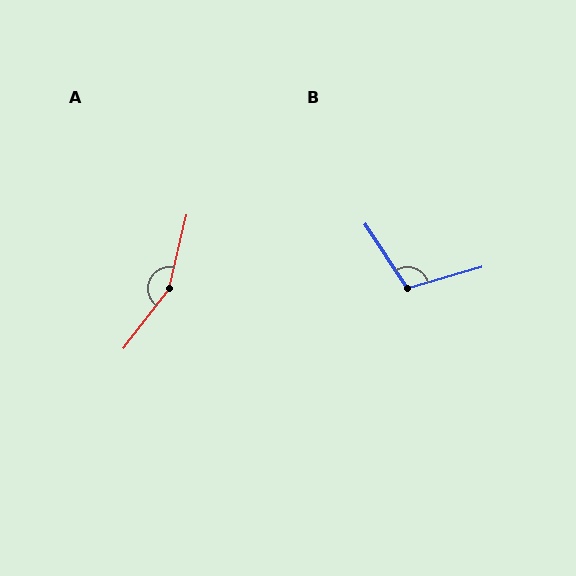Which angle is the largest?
A, at approximately 156 degrees.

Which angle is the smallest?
B, at approximately 108 degrees.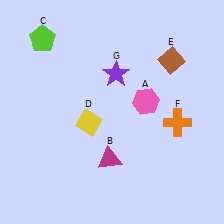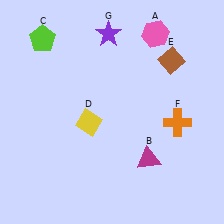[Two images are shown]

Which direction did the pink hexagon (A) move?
The pink hexagon (A) moved up.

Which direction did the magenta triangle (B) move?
The magenta triangle (B) moved right.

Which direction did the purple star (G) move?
The purple star (G) moved up.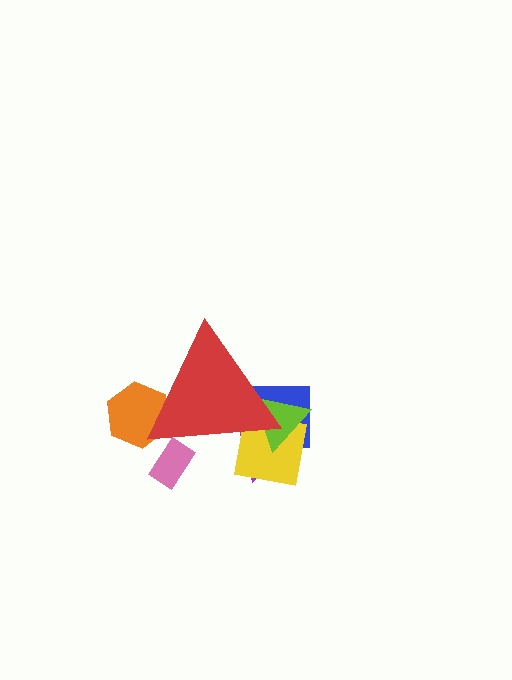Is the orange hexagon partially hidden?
Yes, the orange hexagon is partially hidden behind the red triangle.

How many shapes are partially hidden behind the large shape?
6 shapes are partially hidden.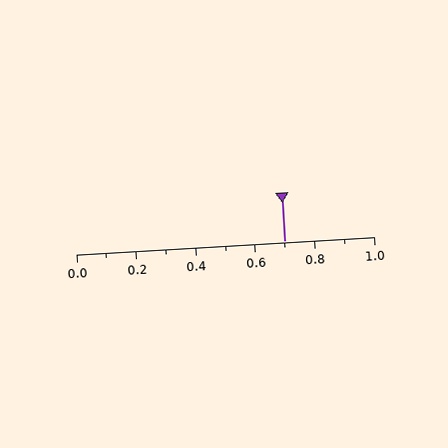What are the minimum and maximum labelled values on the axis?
The axis runs from 0.0 to 1.0.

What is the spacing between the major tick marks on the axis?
The major ticks are spaced 0.2 apart.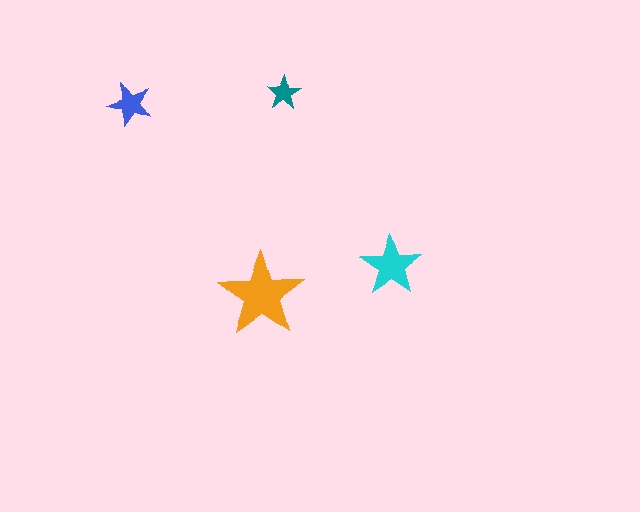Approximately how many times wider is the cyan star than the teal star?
About 2 times wider.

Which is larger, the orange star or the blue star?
The orange one.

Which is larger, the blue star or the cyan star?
The cyan one.